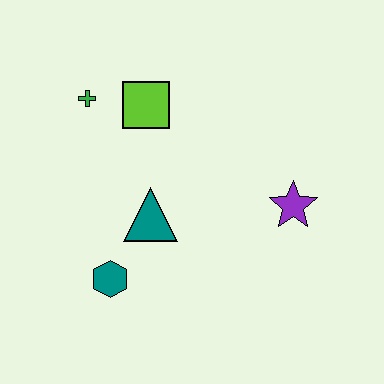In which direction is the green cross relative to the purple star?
The green cross is to the left of the purple star.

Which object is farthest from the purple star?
The green cross is farthest from the purple star.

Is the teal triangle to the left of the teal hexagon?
No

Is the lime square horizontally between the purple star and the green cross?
Yes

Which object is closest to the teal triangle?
The teal hexagon is closest to the teal triangle.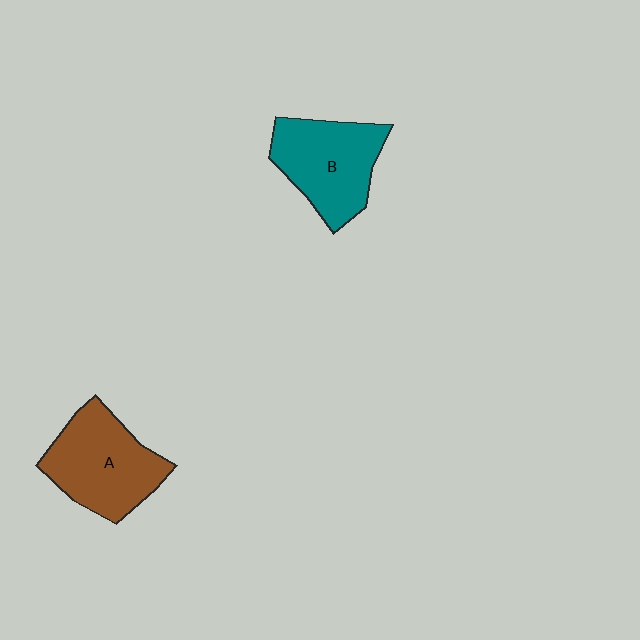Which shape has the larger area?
Shape A (brown).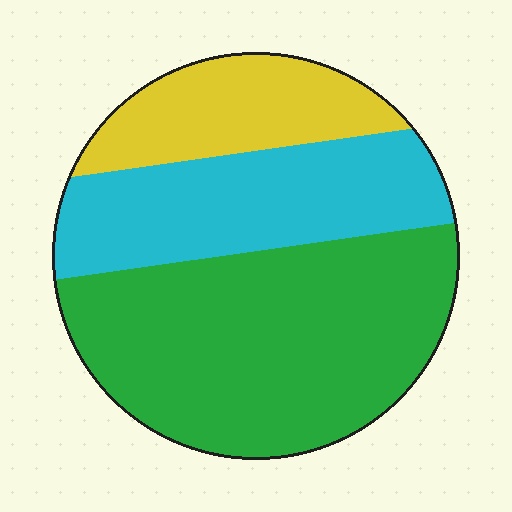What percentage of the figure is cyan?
Cyan covers roughly 30% of the figure.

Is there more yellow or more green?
Green.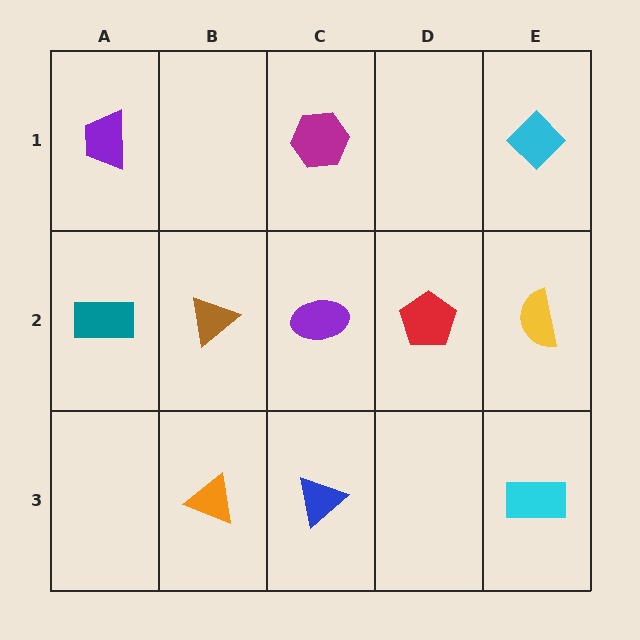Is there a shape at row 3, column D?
No, that cell is empty.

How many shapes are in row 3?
3 shapes.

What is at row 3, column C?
A blue triangle.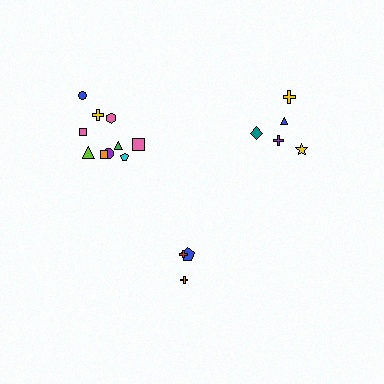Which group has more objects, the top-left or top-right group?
The top-left group.